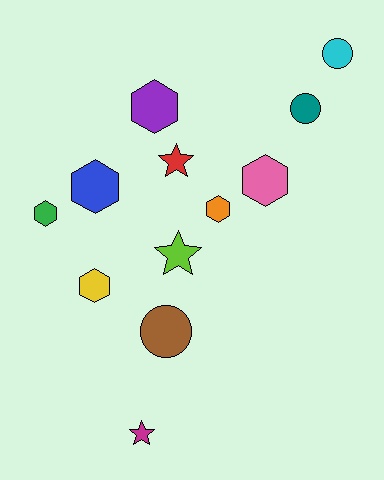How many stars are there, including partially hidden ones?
There are 3 stars.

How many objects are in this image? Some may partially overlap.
There are 12 objects.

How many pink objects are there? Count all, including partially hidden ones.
There is 1 pink object.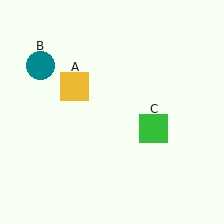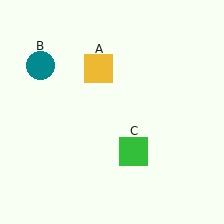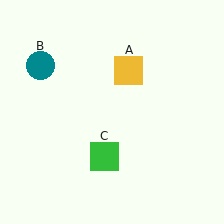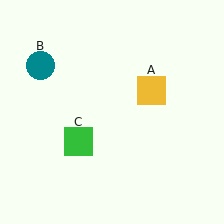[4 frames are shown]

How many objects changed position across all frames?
2 objects changed position: yellow square (object A), green square (object C).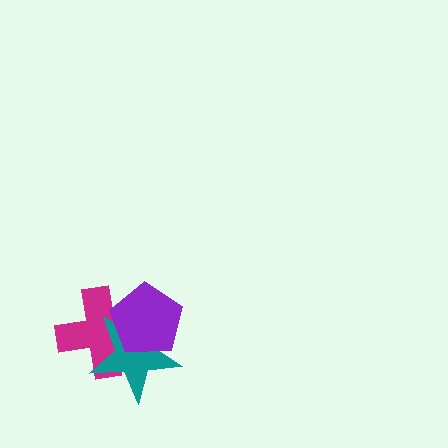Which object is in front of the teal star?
The purple pentagon is in front of the teal star.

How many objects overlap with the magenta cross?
2 objects overlap with the magenta cross.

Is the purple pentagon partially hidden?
No, no other shape covers it.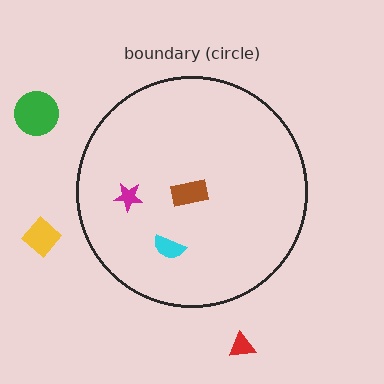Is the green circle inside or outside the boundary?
Outside.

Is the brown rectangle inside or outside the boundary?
Inside.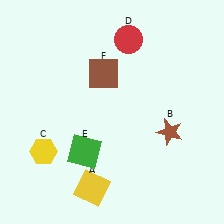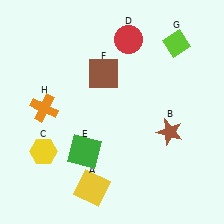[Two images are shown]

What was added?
A lime diamond (G), an orange cross (H) were added in Image 2.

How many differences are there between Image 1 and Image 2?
There are 2 differences between the two images.